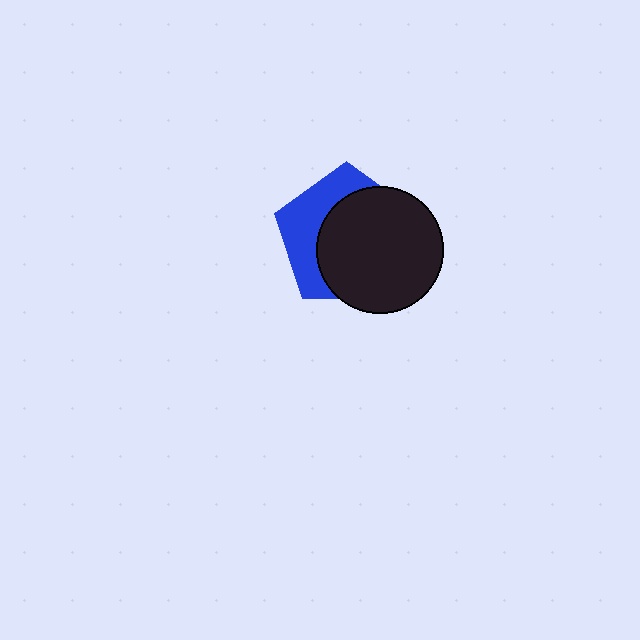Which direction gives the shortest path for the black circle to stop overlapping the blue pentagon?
Moving toward the lower-right gives the shortest separation.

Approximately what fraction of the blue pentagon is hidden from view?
Roughly 63% of the blue pentagon is hidden behind the black circle.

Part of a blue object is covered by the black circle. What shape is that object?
It is a pentagon.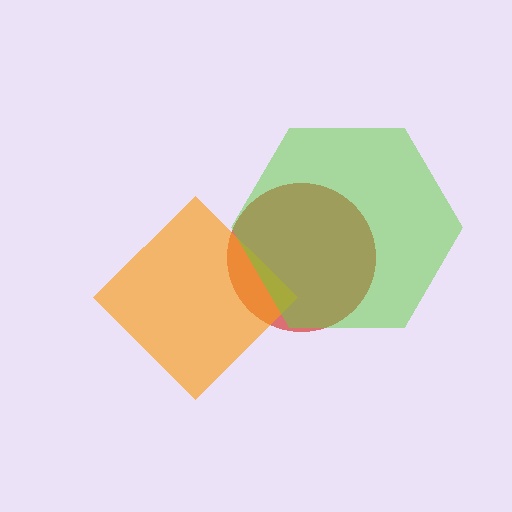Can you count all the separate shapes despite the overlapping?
Yes, there are 3 separate shapes.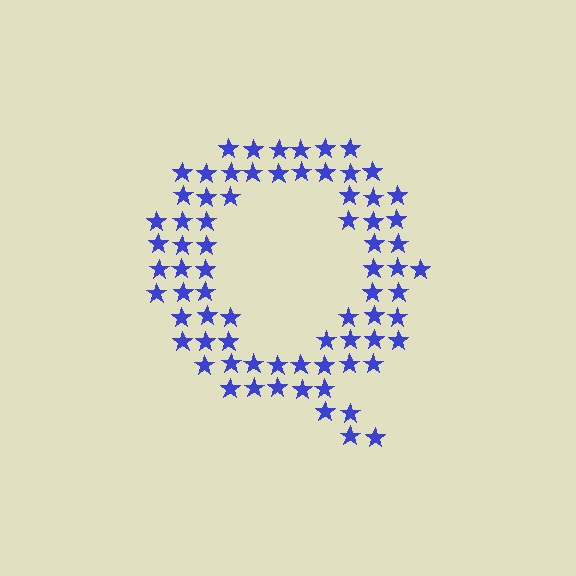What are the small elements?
The small elements are stars.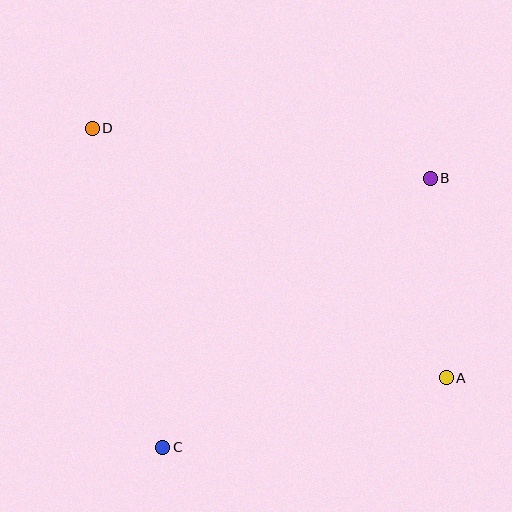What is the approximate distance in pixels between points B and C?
The distance between B and C is approximately 379 pixels.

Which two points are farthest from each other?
Points A and D are farthest from each other.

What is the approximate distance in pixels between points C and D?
The distance between C and D is approximately 327 pixels.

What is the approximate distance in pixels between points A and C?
The distance between A and C is approximately 292 pixels.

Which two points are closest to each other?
Points A and B are closest to each other.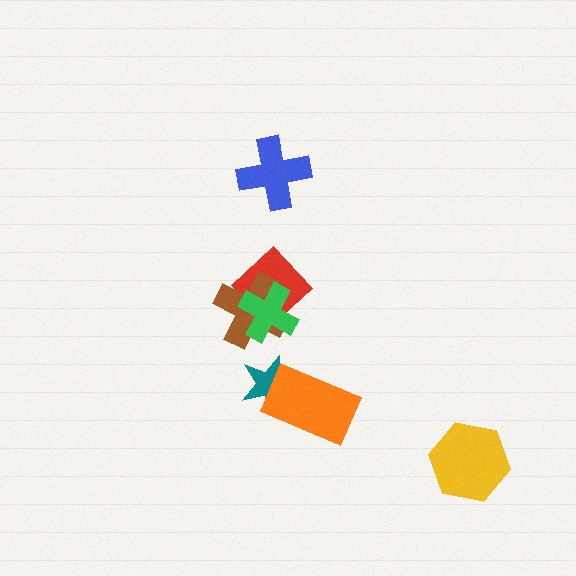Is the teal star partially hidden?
Yes, it is partially covered by another shape.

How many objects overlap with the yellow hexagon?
0 objects overlap with the yellow hexagon.